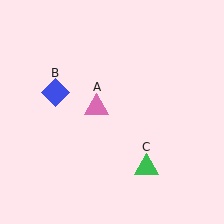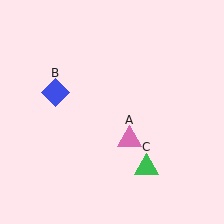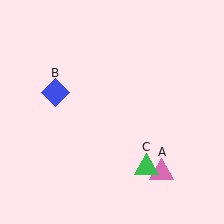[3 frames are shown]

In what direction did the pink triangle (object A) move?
The pink triangle (object A) moved down and to the right.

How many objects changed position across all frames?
1 object changed position: pink triangle (object A).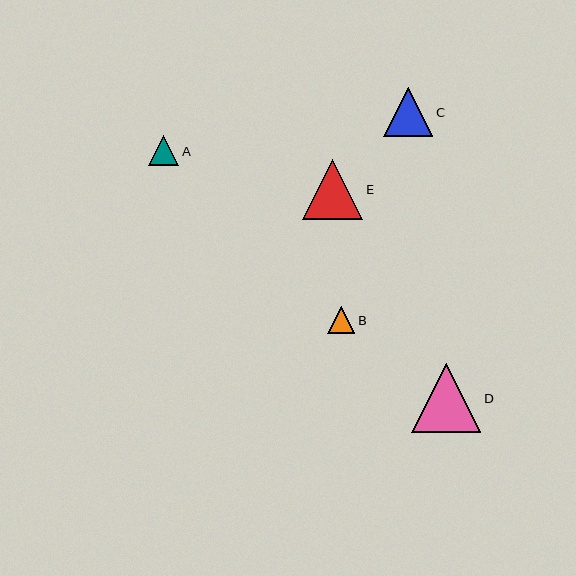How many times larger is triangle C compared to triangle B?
Triangle C is approximately 1.8 times the size of triangle B.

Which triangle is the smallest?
Triangle B is the smallest with a size of approximately 27 pixels.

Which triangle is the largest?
Triangle D is the largest with a size of approximately 69 pixels.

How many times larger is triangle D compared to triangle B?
Triangle D is approximately 2.6 times the size of triangle B.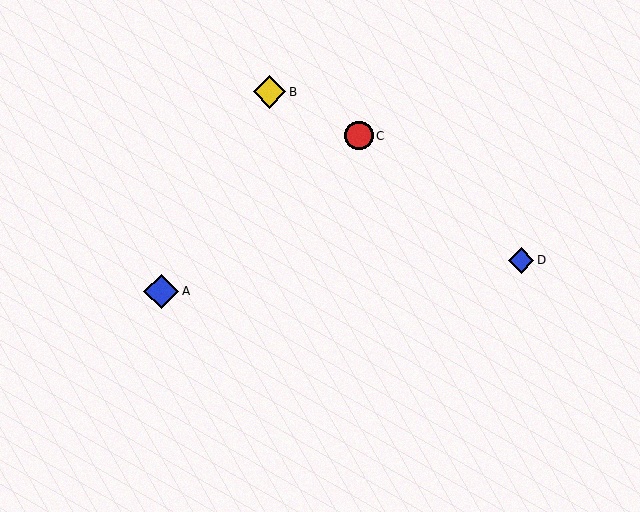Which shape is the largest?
The blue diamond (labeled A) is the largest.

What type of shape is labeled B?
Shape B is a yellow diamond.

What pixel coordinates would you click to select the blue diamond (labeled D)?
Click at (521, 260) to select the blue diamond D.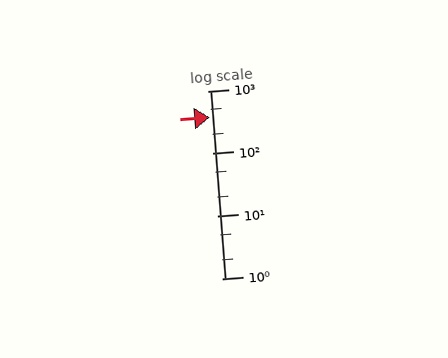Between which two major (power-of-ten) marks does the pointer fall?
The pointer is between 100 and 1000.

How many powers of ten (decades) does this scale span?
The scale spans 3 decades, from 1 to 1000.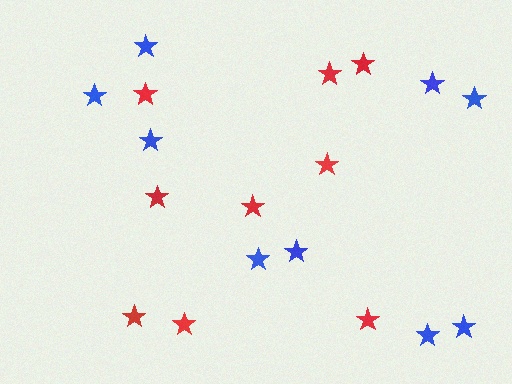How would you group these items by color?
There are 2 groups: one group of red stars (9) and one group of blue stars (9).